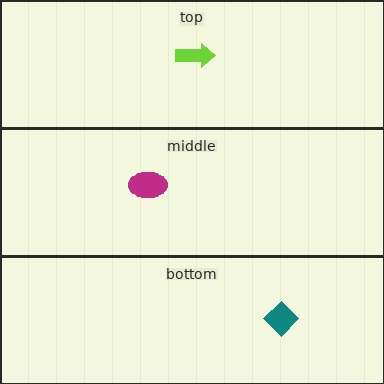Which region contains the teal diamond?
The bottom region.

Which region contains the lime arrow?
The top region.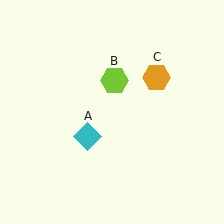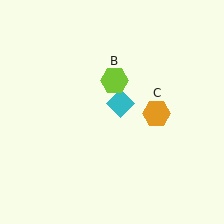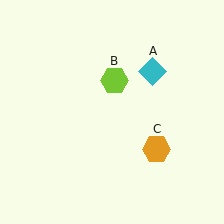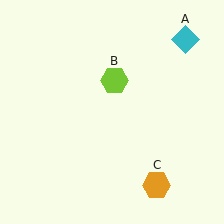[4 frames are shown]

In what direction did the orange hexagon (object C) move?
The orange hexagon (object C) moved down.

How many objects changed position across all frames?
2 objects changed position: cyan diamond (object A), orange hexagon (object C).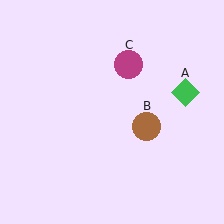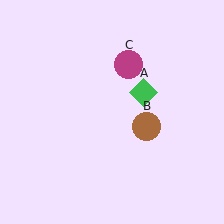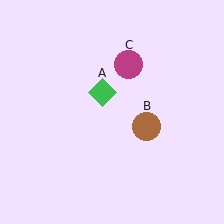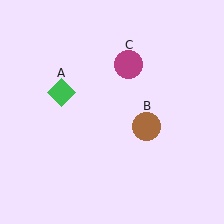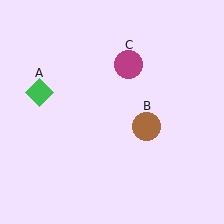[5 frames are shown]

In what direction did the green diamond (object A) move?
The green diamond (object A) moved left.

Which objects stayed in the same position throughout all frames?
Brown circle (object B) and magenta circle (object C) remained stationary.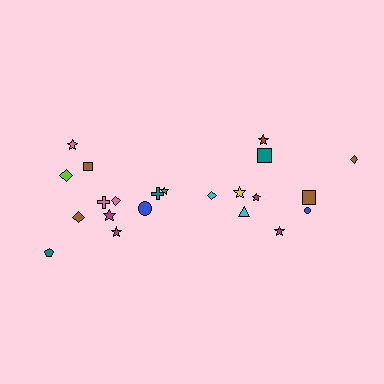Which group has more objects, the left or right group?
The left group.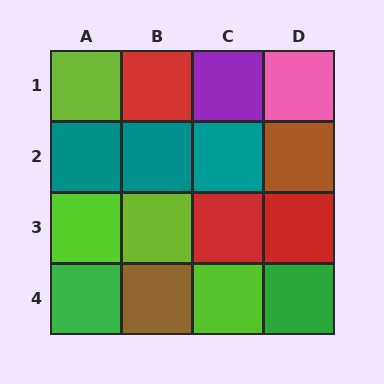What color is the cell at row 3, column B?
Lime.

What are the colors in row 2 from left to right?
Teal, teal, teal, brown.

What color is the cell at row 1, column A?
Lime.